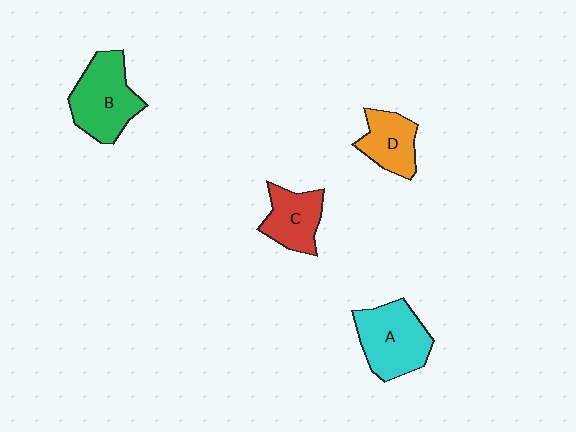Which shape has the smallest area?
Shape D (orange).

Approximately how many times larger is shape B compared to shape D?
Approximately 1.5 times.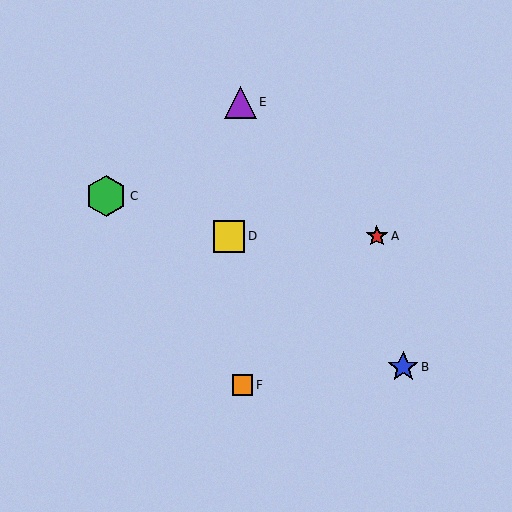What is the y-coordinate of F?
Object F is at y≈385.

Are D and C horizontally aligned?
No, D is at y≈236 and C is at y≈196.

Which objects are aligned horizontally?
Objects A, D are aligned horizontally.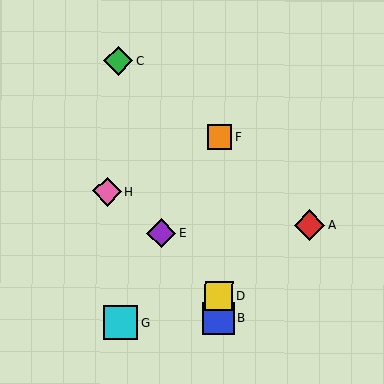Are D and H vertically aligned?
No, D is at x≈219 and H is at x≈107.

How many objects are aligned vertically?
3 objects (B, D, F) are aligned vertically.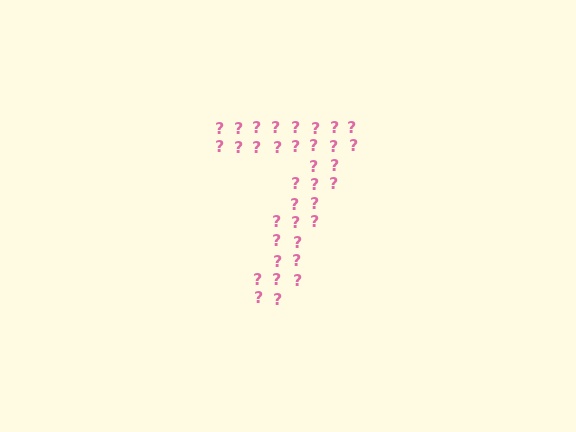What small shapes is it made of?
It is made of small question marks.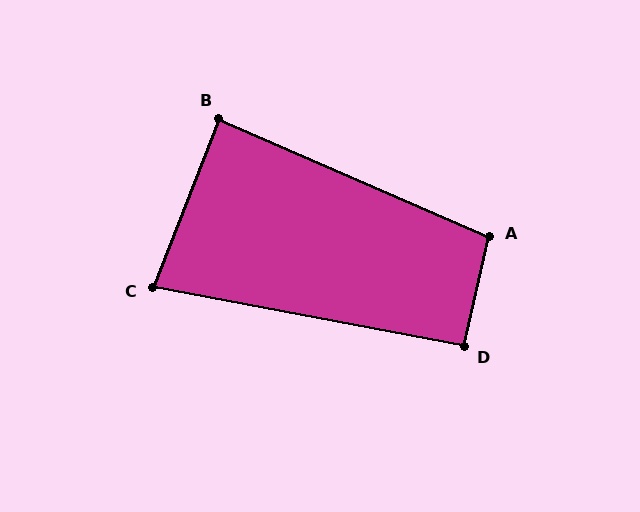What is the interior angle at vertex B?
Approximately 88 degrees (approximately right).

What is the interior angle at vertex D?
Approximately 92 degrees (approximately right).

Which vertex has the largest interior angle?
A, at approximately 101 degrees.